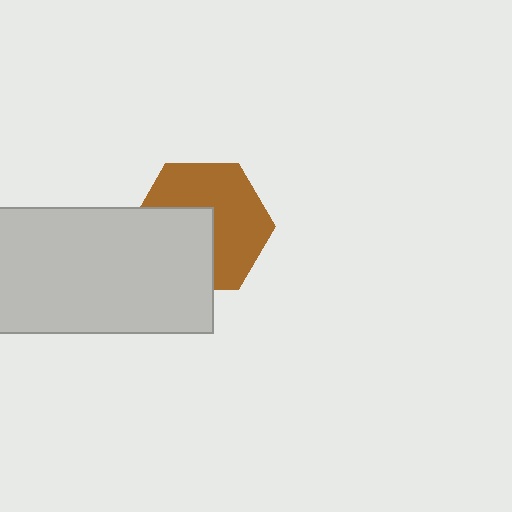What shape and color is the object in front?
The object in front is a light gray rectangle.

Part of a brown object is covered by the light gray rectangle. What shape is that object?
It is a hexagon.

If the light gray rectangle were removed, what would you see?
You would see the complete brown hexagon.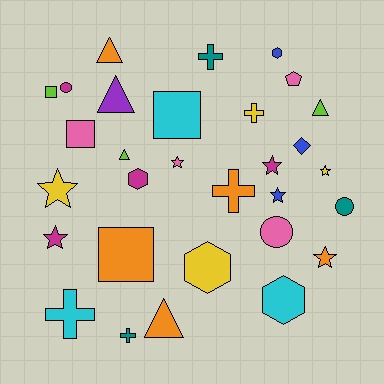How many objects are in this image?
There are 30 objects.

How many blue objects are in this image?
There are 3 blue objects.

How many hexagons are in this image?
There are 4 hexagons.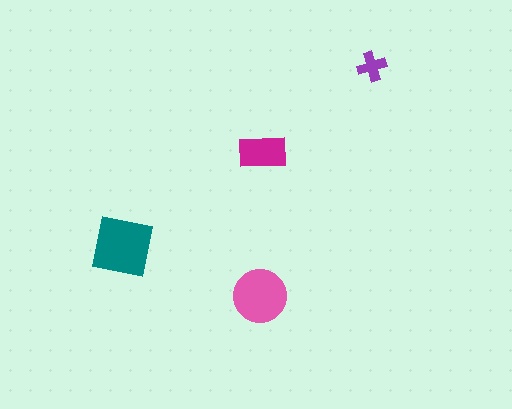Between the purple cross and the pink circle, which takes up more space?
The pink circle.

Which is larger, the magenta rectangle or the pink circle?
The pink circle.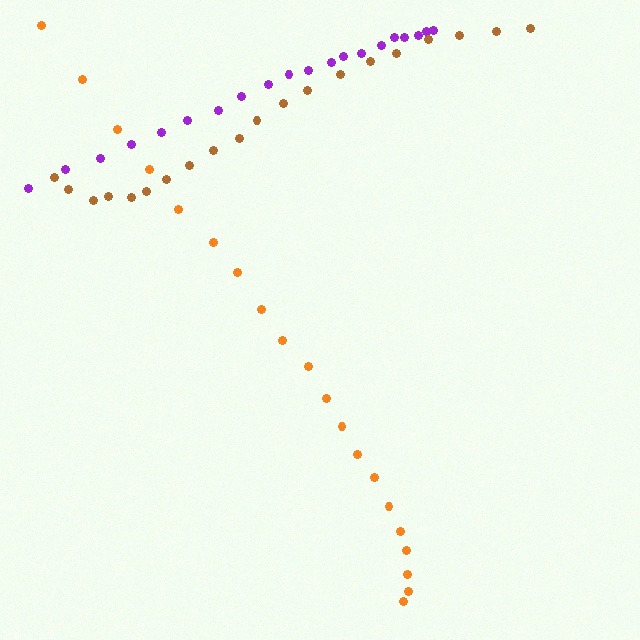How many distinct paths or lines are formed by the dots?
There are 3 distinct paths.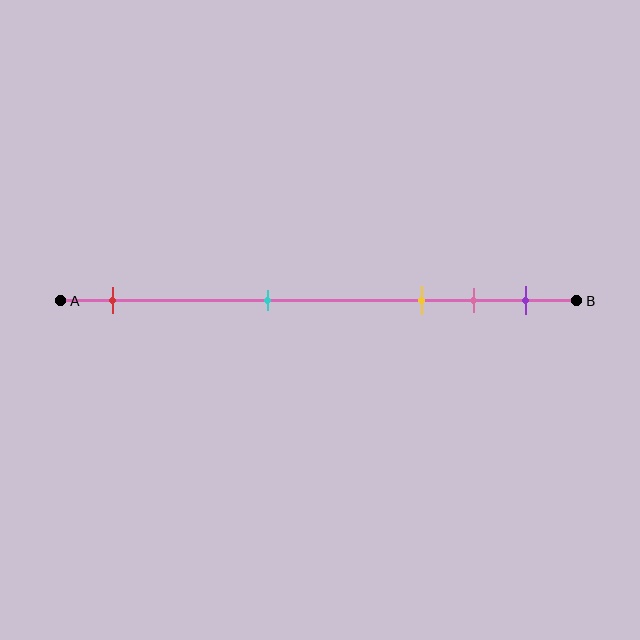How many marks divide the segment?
There are 5 marks dividing the segment.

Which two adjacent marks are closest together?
The pink and purple marks are the closest adjacent pair.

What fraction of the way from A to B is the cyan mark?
The cyan mark is approximately 40% (0.4) of the way from A to B.